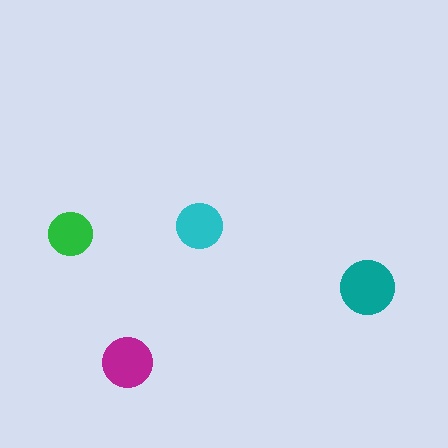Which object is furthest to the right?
The teal circle is rightmost.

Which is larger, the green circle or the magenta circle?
The magenta one.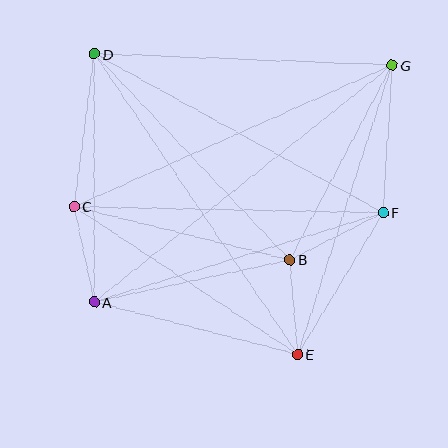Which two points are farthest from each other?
Points A and G are farthest from each other.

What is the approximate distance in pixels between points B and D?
The distance between B and D is approximately 284 pixels.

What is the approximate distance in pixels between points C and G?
The distance between C and G is approximately 348 pixels.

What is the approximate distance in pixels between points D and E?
The distance between D and E is approximately 363 pixels.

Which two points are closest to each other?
Points B and E are closest to each other.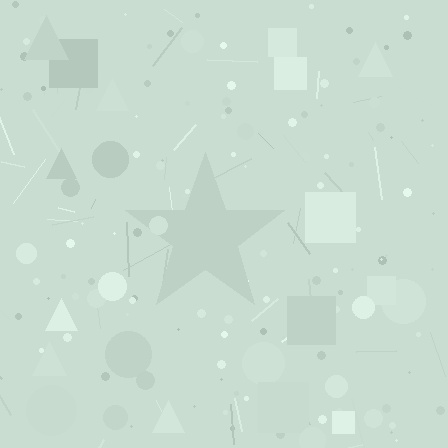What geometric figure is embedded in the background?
A star is embedded in the background.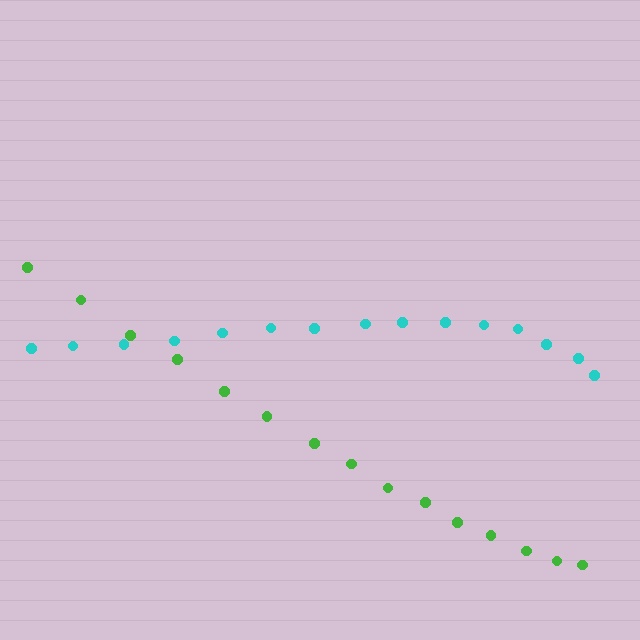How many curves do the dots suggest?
There are 2 distinct paths.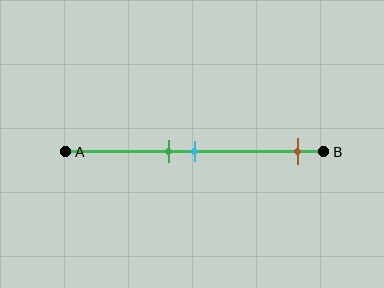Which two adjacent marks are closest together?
The green and cyan marks are the closest adjacent pair.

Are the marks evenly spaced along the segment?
No, the marks are not evenly spaced.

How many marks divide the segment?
There are 3 marks dividing the segment.